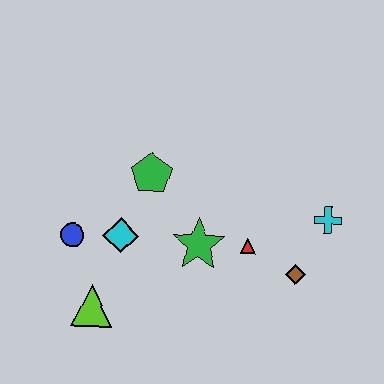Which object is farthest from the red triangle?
The blue circle is farthest from the red triangle.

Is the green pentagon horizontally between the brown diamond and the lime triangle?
Yes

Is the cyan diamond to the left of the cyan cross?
Yes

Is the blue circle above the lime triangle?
Yes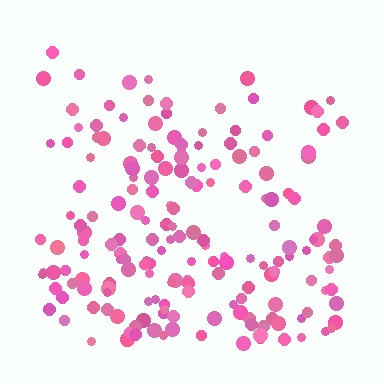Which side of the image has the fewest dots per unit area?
The top.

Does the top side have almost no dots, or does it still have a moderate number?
Still a moderate number, just noticeably fewer than the bottom.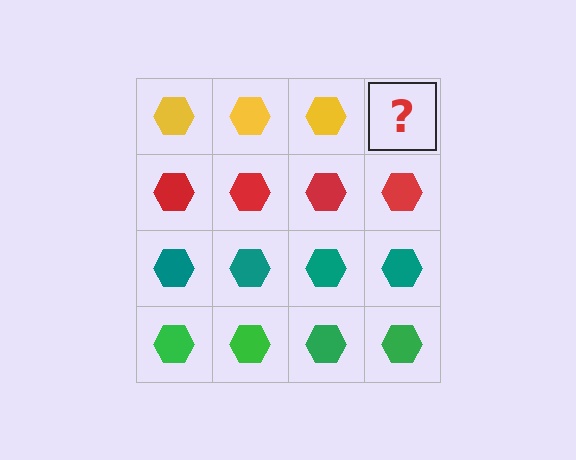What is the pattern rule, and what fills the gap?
The rule is that each row has a consistent color. The gap should be filled with a yellow hexagon.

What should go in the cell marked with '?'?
The missing cell should contain a yellow hexagon.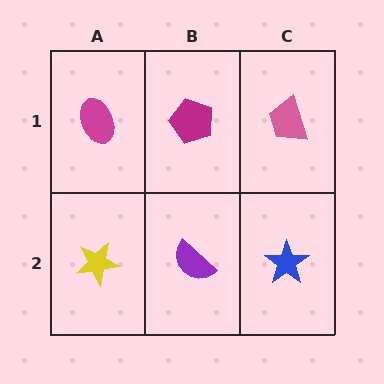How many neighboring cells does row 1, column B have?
3.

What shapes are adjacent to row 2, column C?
A pink trapezoid (row 1, column C), a purple semicircle (row 2, column B).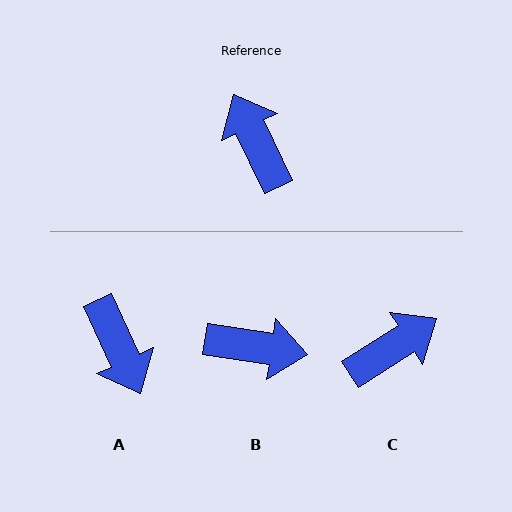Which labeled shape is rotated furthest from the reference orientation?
A, about 179 degrees away.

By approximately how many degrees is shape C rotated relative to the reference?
Approximately 84 degrees clockwise.